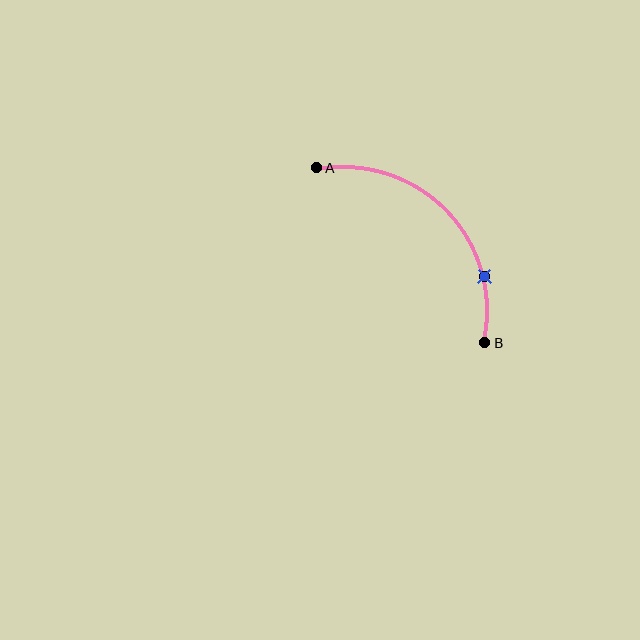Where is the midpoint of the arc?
The arc midpoint is the point on the curve farthest from the straight line joining A and B. It sits above and to the right of that line.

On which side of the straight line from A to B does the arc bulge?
The arc bulges above and to the right of the straight line connecting A and B.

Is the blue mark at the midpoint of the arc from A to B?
No. The blue mark lies on the arc but is closer to endpoint B. The arc midpoint would be at the point on the curve equidistant along the arc from both A and B.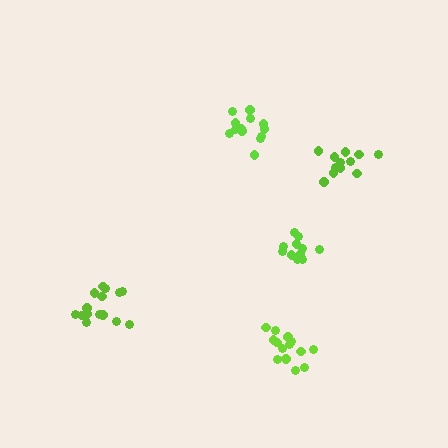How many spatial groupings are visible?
There are 5 spatial groupings.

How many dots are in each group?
Group 1: 14 dots, Group 2: 11 dots, Group 3: 14 dots, Group 4: 15 dots, Group 5: 12 dots (66 total).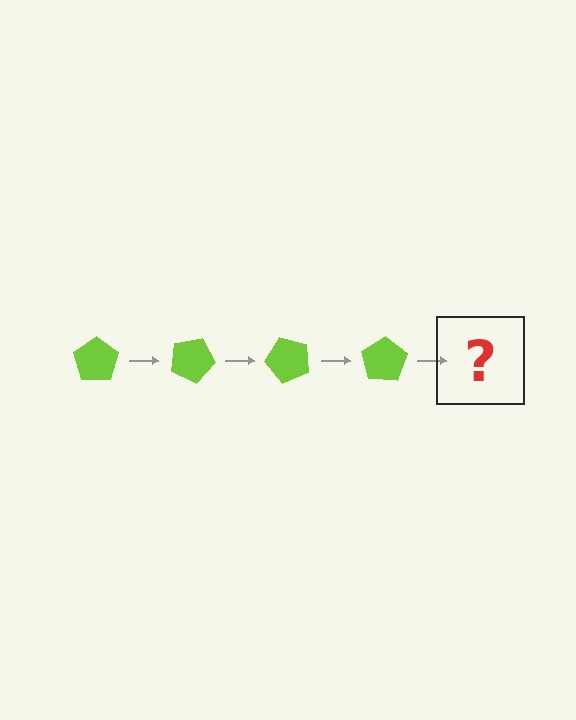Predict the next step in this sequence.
The next step is a lime pentagon rotated 100 degrees.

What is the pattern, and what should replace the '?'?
The pattern is that the pentagon rotates 25 degrees each step. The '?' should be a lime pentagon rotated 100 degrees.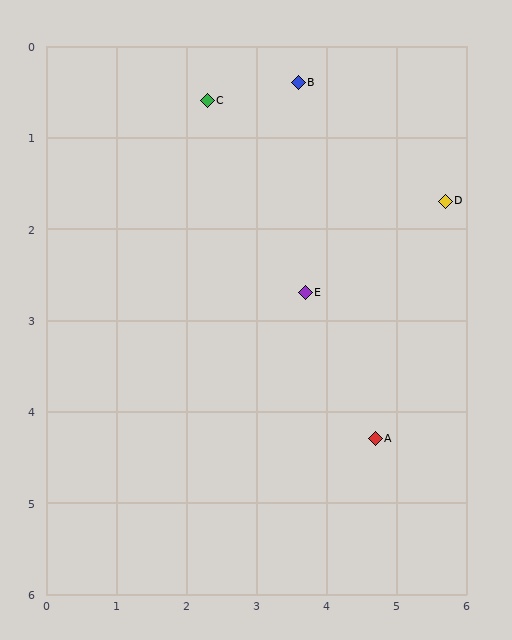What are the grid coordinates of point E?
Point E is at approximately (3.7, 2.7).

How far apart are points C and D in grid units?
Points C and D are about 3.6 grid units apart.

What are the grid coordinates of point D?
Point D is at approximately (5.7, 1.7).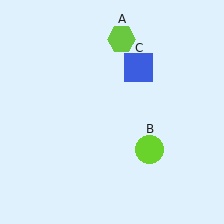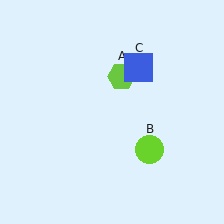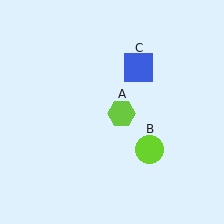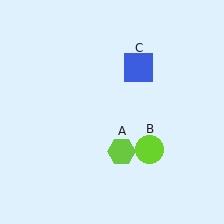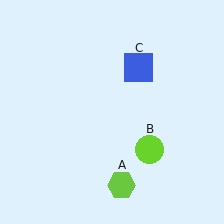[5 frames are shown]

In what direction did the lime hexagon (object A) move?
The lime hexagon (object A) moved down.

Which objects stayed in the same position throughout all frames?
Lime circle (object B) and blue square (object C) remained stationary.